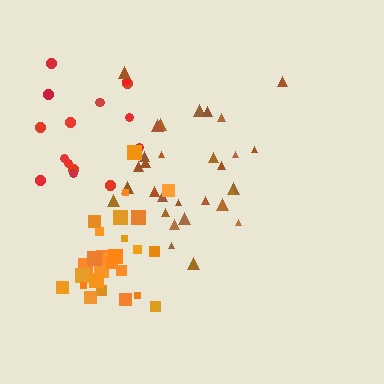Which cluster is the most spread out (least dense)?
Red.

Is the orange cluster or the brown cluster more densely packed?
Orange.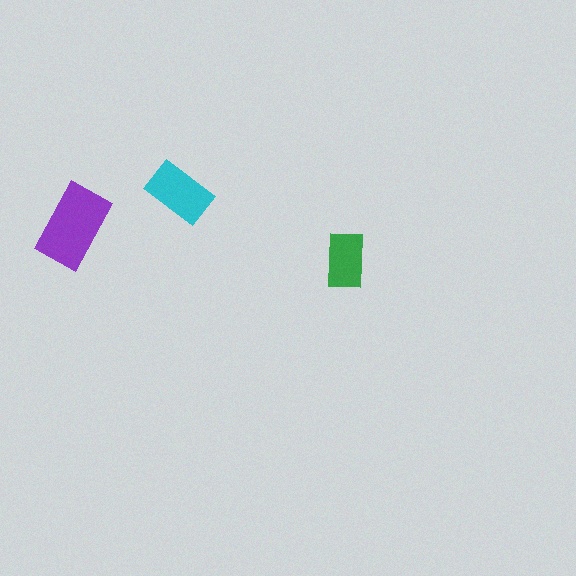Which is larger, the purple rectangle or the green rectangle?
The purple one.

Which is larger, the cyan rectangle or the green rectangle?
The cyan one.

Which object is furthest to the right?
The green rectangle is rightmost.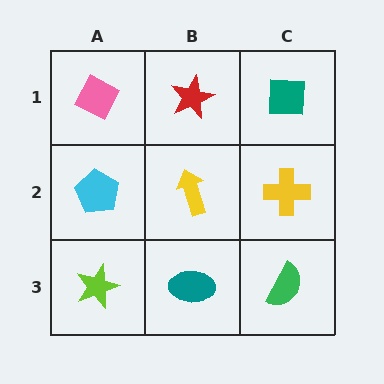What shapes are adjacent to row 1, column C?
A yellow cross (row 2, column C), a red star (row 1, column B).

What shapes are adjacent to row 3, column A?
A cyan pentagon (row 2, column A), a teal ellipse (row 3, column B).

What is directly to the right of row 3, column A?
A teal ellipse.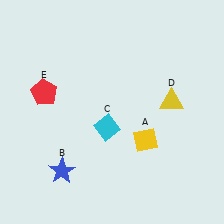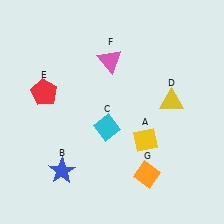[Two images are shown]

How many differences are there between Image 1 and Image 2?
There are 2 differences between the two images.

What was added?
A pink triangle (F), an orange diamond (G) were added in Image 2.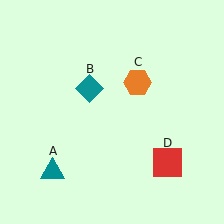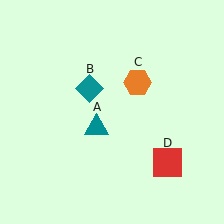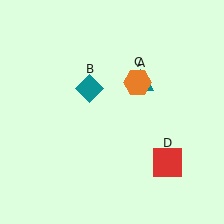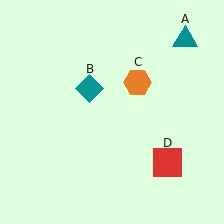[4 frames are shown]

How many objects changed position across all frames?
1 object changed position: teal triangle (object A).